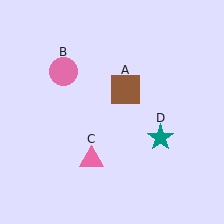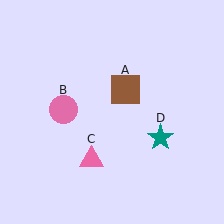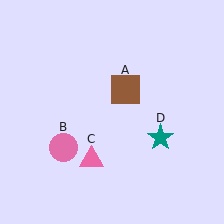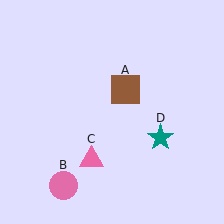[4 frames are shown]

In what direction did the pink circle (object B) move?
The pink circle (object B) moved down.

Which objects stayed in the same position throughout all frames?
Brown square (object A) and pink triangle (object C) and teal star (object D) remained stationary.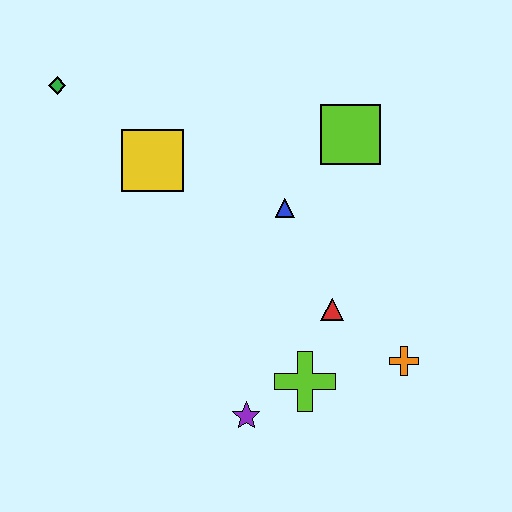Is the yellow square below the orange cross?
No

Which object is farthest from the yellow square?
The orange cross is farthest from the yellow square.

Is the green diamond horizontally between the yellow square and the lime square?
No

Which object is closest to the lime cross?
The purple star is closest to the lime cross.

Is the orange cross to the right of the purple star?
Yes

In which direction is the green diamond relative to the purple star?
The green diamond is above the purple star.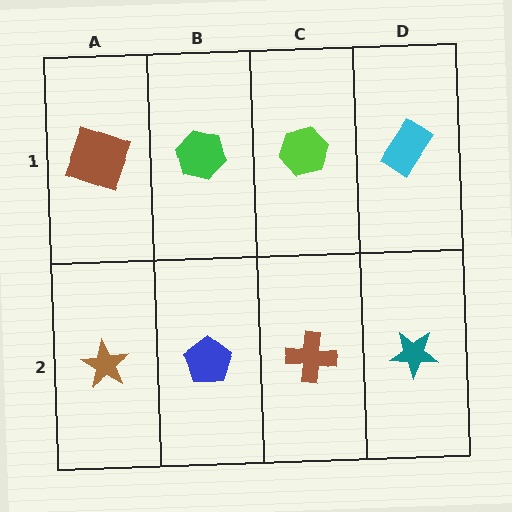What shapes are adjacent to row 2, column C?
A lime hexagon (row 1, column C), a blue pentagon (row 2, column B), a teal star (row 2, column D).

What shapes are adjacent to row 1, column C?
A brown cross (row 2, column C), a green hexagon (row 1, column B), a cyan rectangle (row 1, column D).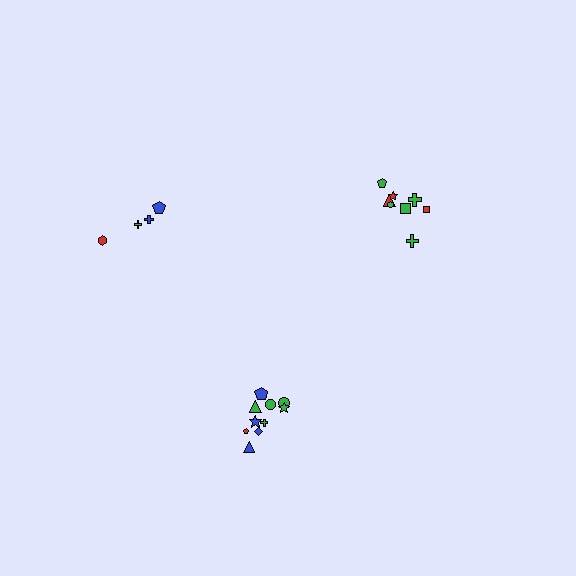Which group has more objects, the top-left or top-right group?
The top-right group.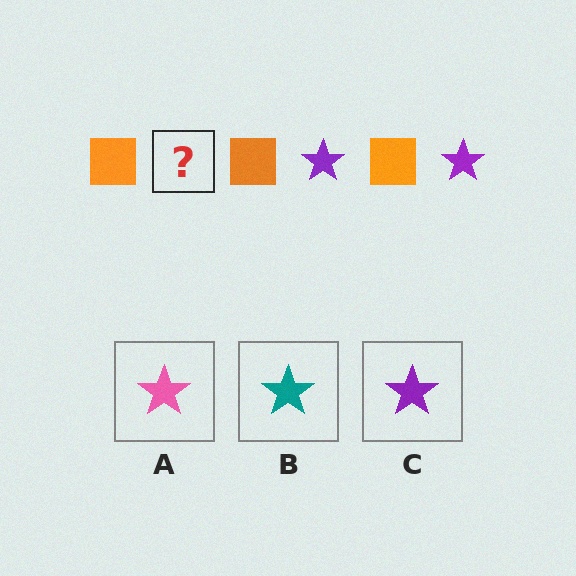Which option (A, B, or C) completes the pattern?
C.